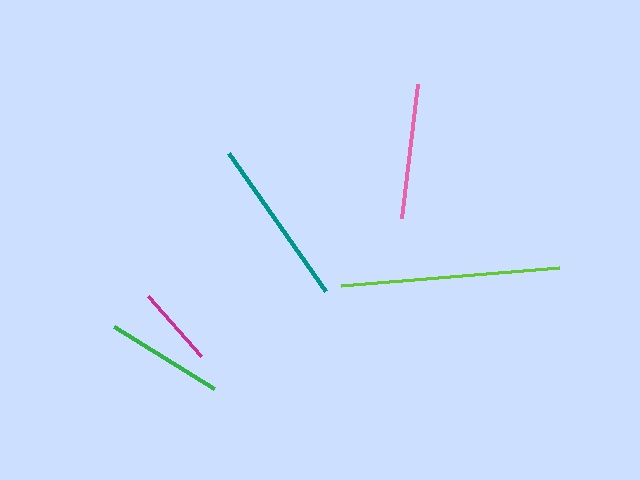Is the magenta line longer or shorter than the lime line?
The lime line is longer than the magenta line.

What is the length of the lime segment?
The lime segment is approximately 219 pixels long.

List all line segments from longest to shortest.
From longest to shortest: lime, teal, pink, green, magenta.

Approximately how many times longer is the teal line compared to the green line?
The teal line is approximately 1.4 times the length of the green line.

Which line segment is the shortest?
The magenta line is the shortest at approximately 80 pixels.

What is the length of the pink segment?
The pink segment is approximately 135 pixels long.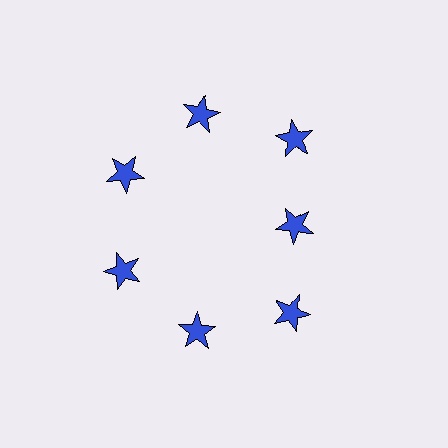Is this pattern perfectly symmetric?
No. The 7 blue stars are arranged in a ring, but one element near the 3 o'clock position is pulled inward toward the center, breaking the 7-fold rotational symmetry.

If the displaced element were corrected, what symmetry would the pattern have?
It would have 7-fold rotational symmetry — the pattern would map onto itself every 51 degrees.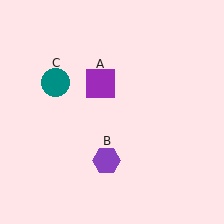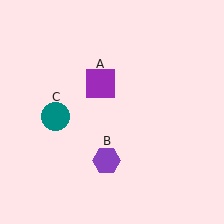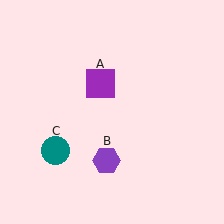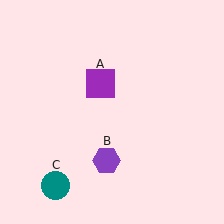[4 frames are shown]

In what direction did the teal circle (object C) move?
The teal circle (object C) moved down.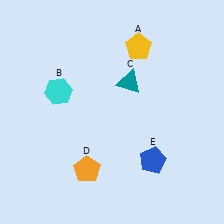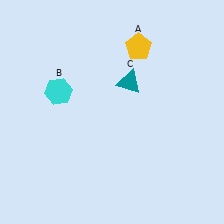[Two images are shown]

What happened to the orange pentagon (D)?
The orange pentagon (D) was removed in Image 2. It was in the bottom-left area of Image 1.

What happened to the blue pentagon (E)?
The blue pentagon (E) was removed in Image 2. It was in the bottom-right area of Image 1.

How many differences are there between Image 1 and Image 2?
There are 2 differences between the two images.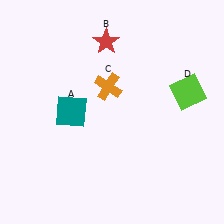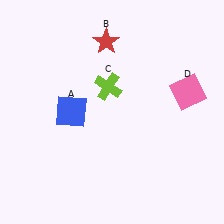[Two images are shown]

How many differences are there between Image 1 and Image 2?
There are 3 differences between the two images.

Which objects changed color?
A changed from teal to blue. C changed from orange to lime. D changed from lime to pink.